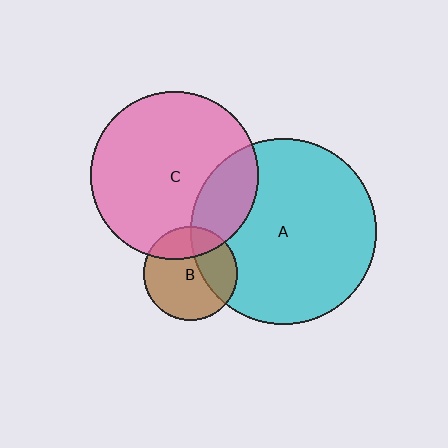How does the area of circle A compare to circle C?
Approximately 1.2 times.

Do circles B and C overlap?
Yes.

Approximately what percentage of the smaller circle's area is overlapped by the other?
Approximately 25%.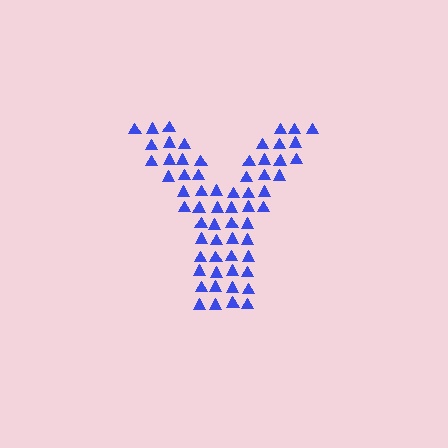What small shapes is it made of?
It is made of small triangles.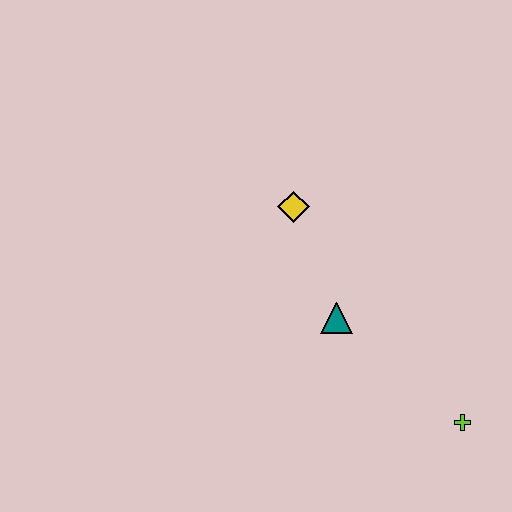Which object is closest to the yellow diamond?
The teal triangle is closest to the yellow diamond.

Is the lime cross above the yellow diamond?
No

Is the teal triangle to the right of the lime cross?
No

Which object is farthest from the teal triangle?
The lime cross is farthest from the teal triangle.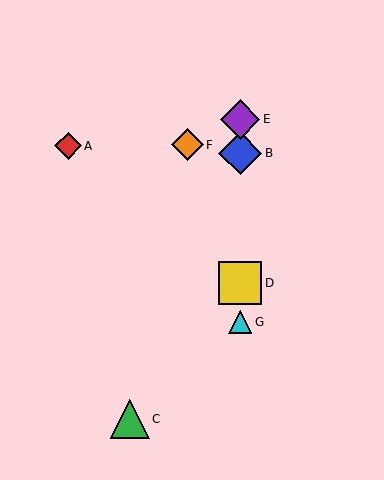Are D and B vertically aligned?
Yes, both are at x≈240.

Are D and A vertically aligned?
No, D is at x≈240 and A is at x≈68.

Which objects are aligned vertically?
Objects B, D, E, G are aligned vertically.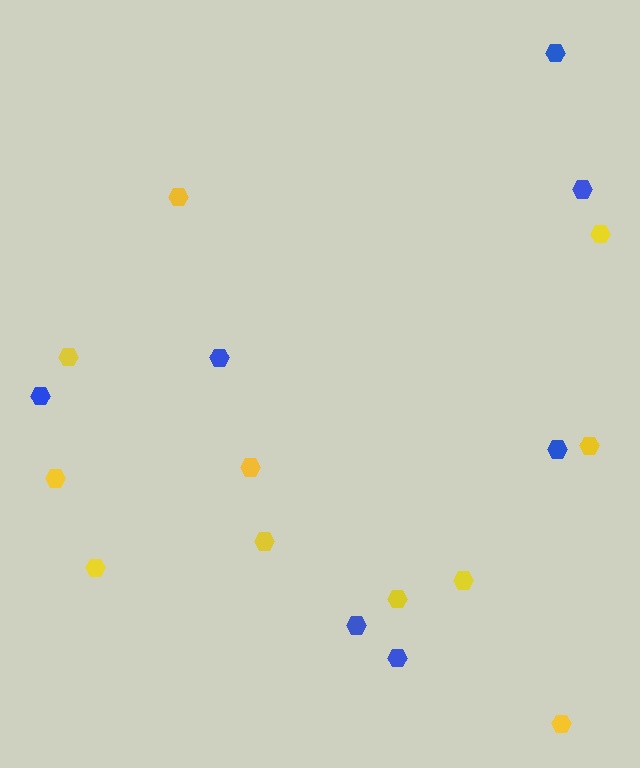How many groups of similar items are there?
There are 2 groups: one group of yellow hexagons (11) and one group of blue hexagons (7).